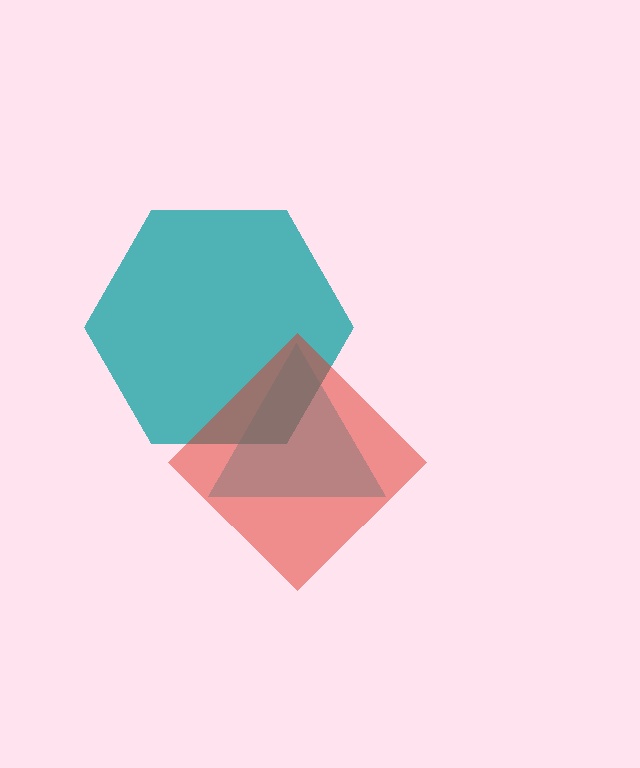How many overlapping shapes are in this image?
There are 3 overlapping shapes in the image.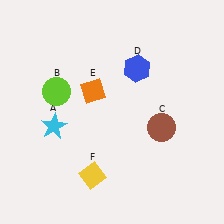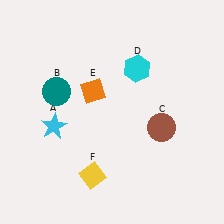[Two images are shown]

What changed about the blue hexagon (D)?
In Image 1, D is blue. In Image 2, it changed to cyan.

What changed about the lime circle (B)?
In Image 1, B is lime. In Image 2, it changed to teal.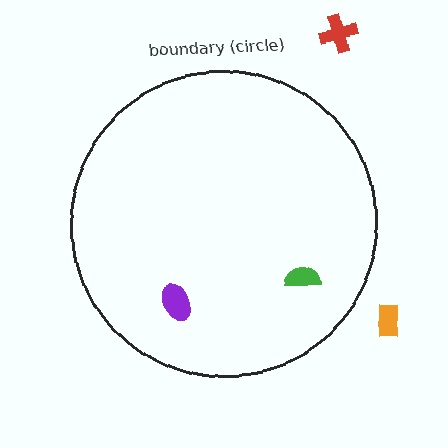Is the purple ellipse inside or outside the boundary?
Inside.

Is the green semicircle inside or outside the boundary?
Inside.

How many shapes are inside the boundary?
2 inside, 2 outside.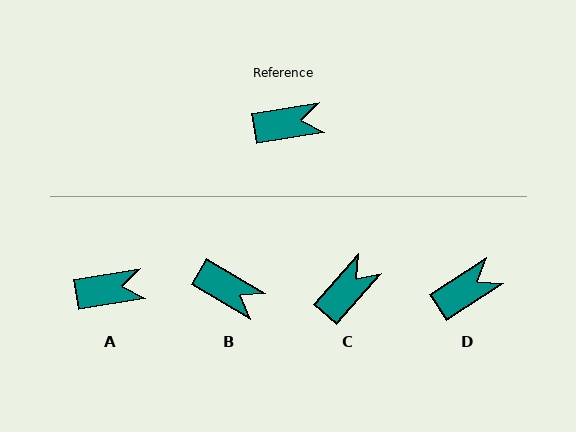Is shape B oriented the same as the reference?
No, it is off by about 40 degrees.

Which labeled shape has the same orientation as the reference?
A.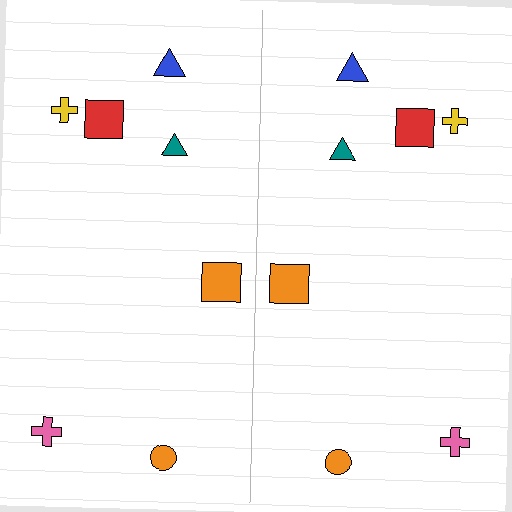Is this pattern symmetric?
Yes, this pattern has bilateral (reflection) symmetry.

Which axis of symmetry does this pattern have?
The pattern has a vertical axis of symmetry running through the center of the image.